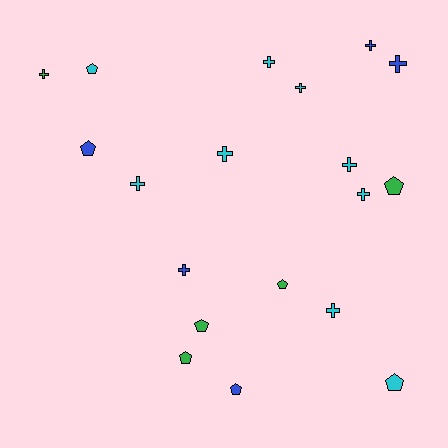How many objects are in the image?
There are 19 objects.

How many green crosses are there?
There is 1 green cross.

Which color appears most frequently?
Cyan, with 9 objects.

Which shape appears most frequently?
Cross, with 11 objects.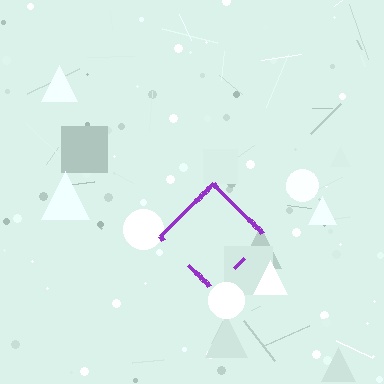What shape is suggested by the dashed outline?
The dashed outline suggests a diamond.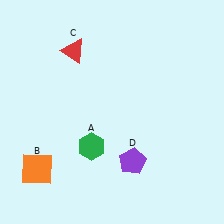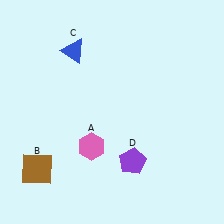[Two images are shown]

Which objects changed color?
A changed from green to pink. B changed from orange to brown. C changed from red to blue.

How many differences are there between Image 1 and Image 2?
There are 3 differences between the two images.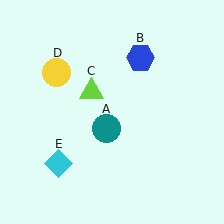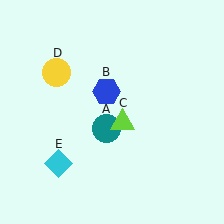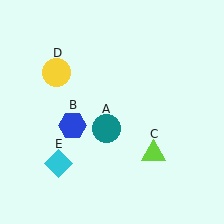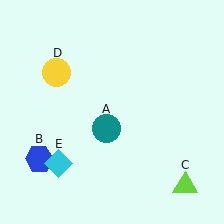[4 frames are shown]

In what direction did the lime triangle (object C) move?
The lime triangle (object C) moved down and to the right.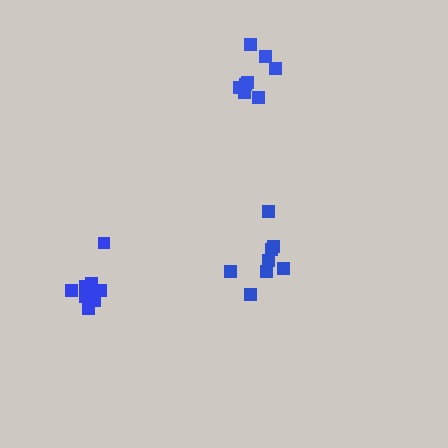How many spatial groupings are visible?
There are 3 spatial groupings.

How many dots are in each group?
Group 1: 9 dots, Group 2: 8 dots, Group 3: 8 dots (25 total).